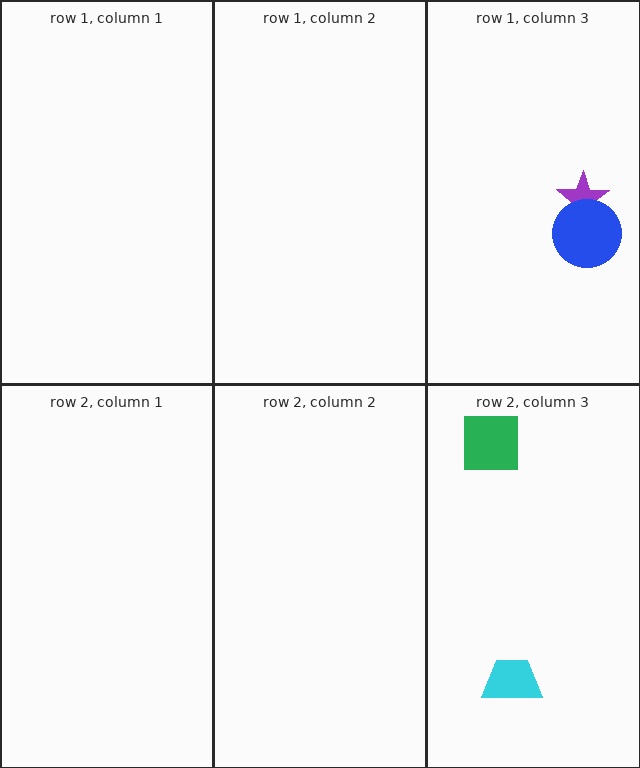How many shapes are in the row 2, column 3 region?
2.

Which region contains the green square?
The row 2, column 3 region.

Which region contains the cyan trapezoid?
The row 2, column 3 region.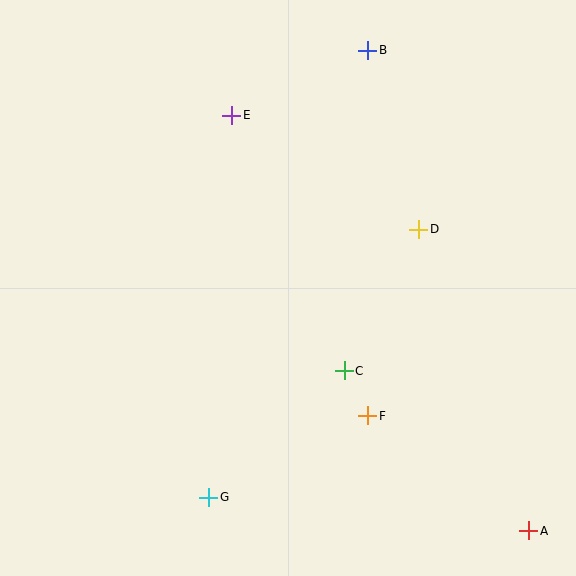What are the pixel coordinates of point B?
Point B is at (368, 50).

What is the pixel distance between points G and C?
The distance between G and C is 185 pixels.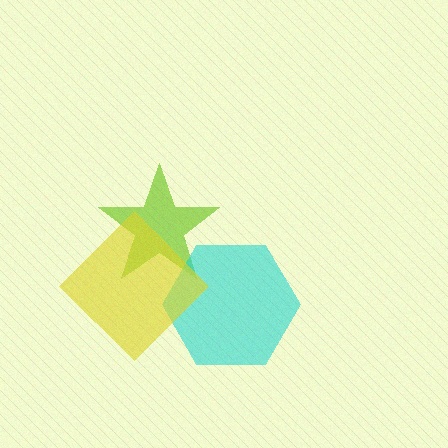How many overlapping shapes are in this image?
There are 3 overlapping shapes in the image.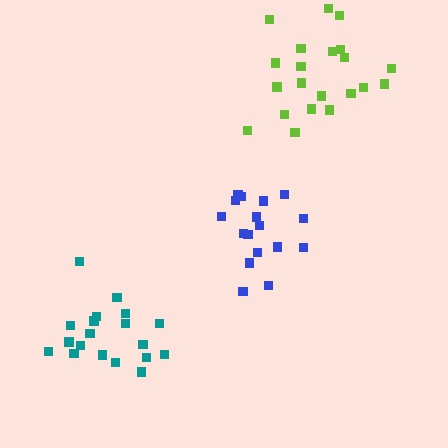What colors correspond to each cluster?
The clusters are colored: blue, lime, teal.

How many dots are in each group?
Group 1: 17 dots, Group 2: 21 dots, Group 3: 20 dots (58 total).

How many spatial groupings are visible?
There are 3 spatial groupings.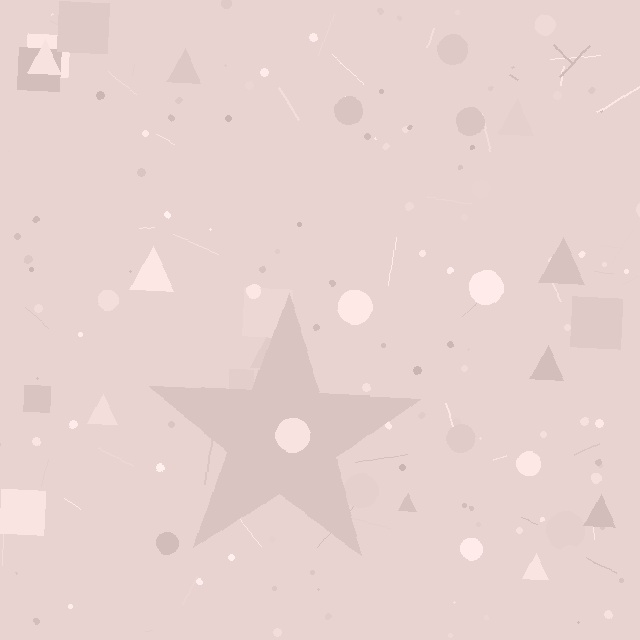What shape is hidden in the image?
A star is hidden in the image.